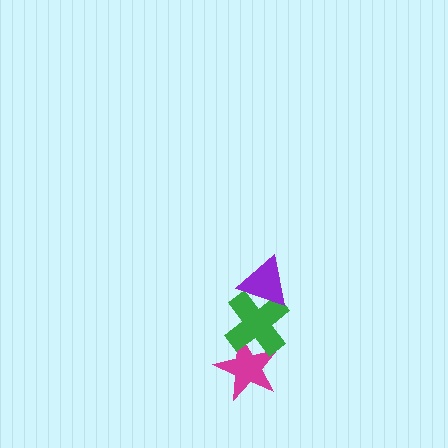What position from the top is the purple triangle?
The purple triangle is 1st from the top.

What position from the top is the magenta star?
The magenta star is 3rd from the top.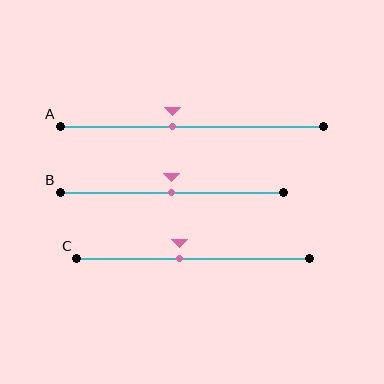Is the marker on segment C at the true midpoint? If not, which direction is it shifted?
No, the marker on segment C is shifted to the left by about 6% of the segment length.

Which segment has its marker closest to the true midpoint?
Segment B has its marker closest to the true midpoint.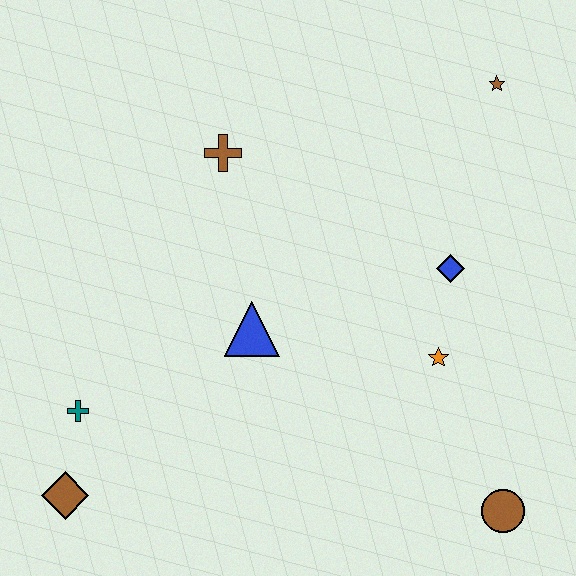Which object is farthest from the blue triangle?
The brown star is farthest from the blue triangle.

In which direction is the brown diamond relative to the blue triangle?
The brown diamond is to the left of the blue triangle.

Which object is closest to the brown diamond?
The teal cross is closest to the brown diamond.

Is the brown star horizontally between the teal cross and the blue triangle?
No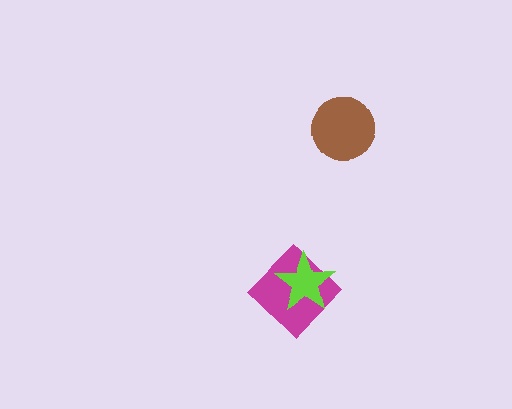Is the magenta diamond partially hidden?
Yes, it is partially covered by another shape.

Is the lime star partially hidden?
No, no other shape covers it.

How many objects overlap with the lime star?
1 object overlaps with the lime star.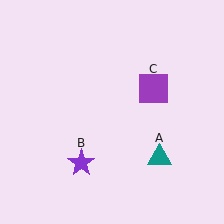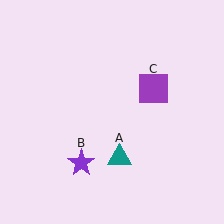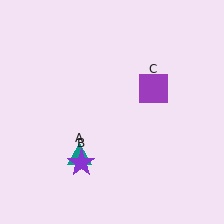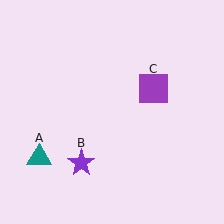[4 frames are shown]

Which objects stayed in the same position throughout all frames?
Purple star (object B) and purple square (object C) remained stationary.